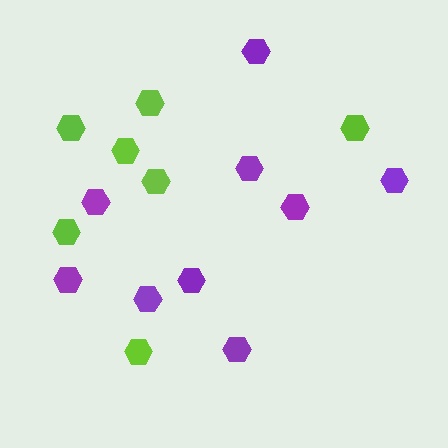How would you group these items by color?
There are 2 groups: one group of purple hexagons (9) and one group of lime hexagons (7).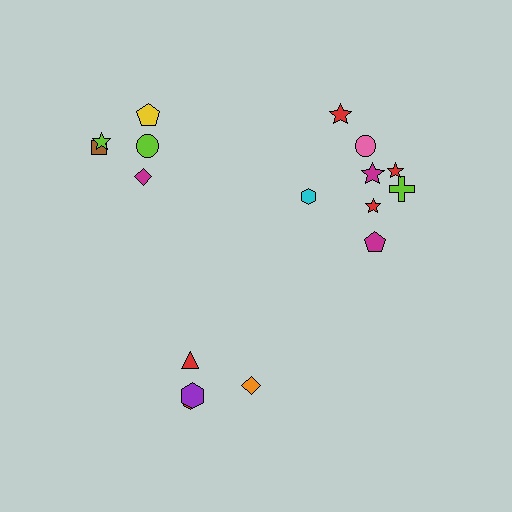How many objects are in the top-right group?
There are 8 objects.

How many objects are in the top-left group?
There are 5 objects.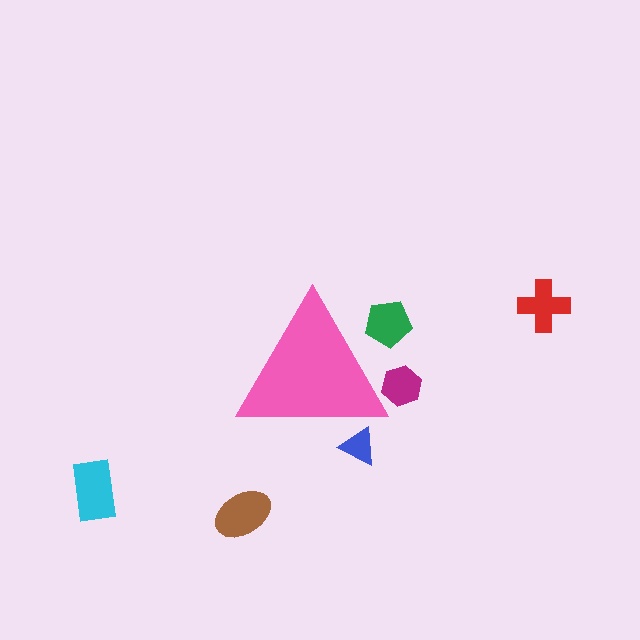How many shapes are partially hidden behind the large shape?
3 shapes are partially hidden.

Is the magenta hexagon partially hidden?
Yes, the magenta hexagon is partially hidden behind the pink triangle.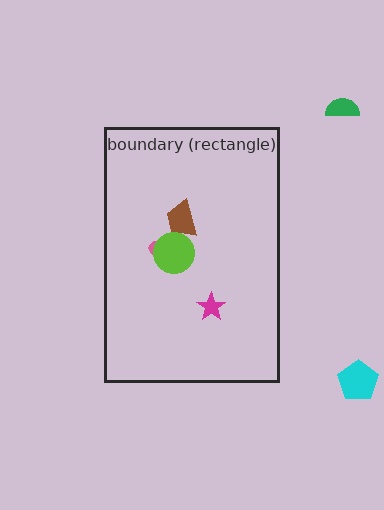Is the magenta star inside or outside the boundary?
Inside.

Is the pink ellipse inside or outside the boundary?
Inside.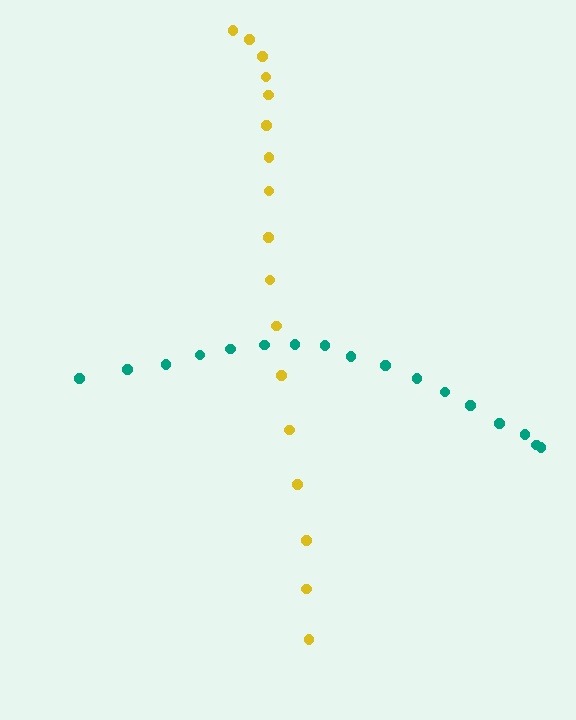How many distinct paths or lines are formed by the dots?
There are 2 distinct paths.